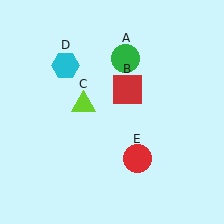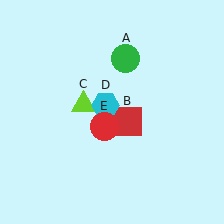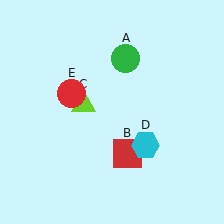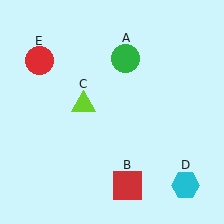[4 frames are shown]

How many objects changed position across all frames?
3 objects changed position: red square (object B), cyan hexagon (object D), red circle (object E).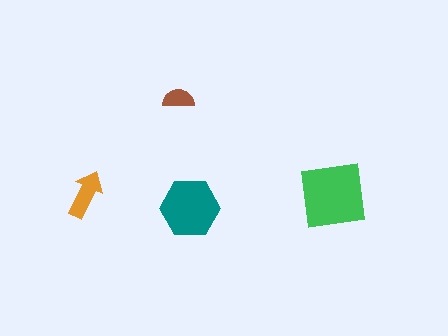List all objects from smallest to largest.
The brown semicircle, the orange arrow, the teal hexagon, the green square.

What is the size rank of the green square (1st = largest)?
1st.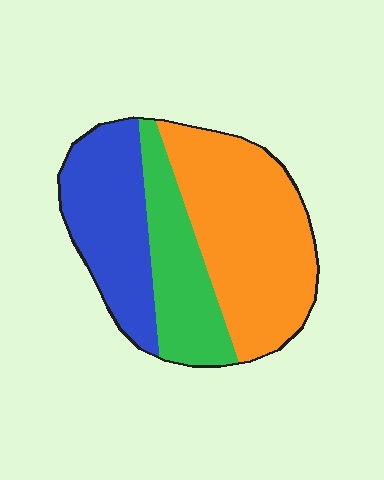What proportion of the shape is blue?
Blue covers roughly 30% of the shape.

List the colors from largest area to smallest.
From largest to smallest: orange, blue, green.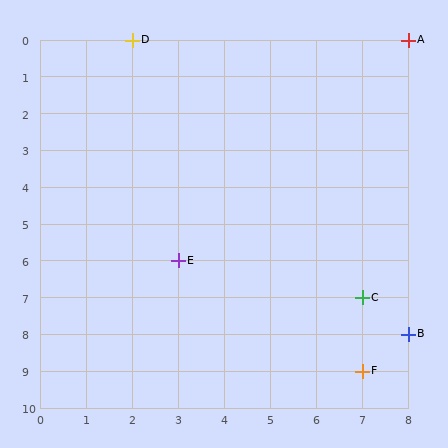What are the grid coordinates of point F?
Point F is at grid coordinates (7, 9).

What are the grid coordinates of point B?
Point B is at grid coordinates (8, 8).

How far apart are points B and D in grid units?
Points B and D are 6 columns and 8 rows apart (about 10.0 grid units diagonally).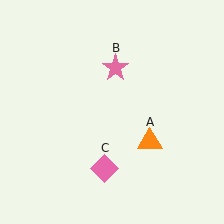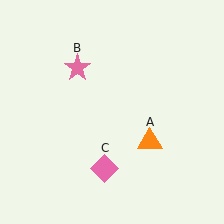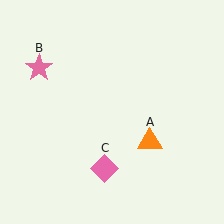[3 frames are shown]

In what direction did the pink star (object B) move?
The pink star (object B) moved left.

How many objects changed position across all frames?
1 object changed position: pink star (object B).